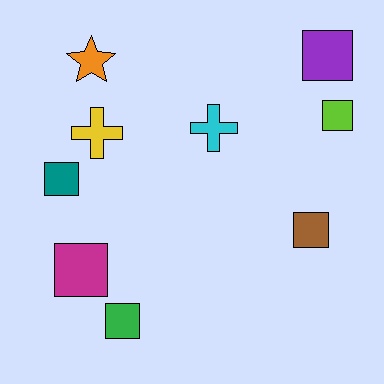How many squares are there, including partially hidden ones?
There are 6 squares.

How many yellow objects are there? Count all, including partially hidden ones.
There is 1 yellow object.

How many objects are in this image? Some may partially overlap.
There are 9 objects.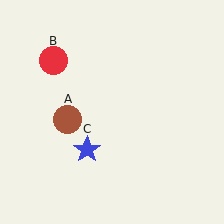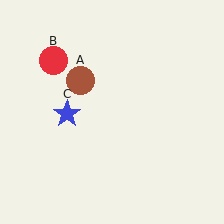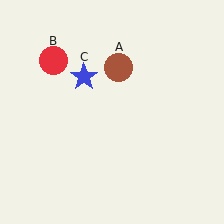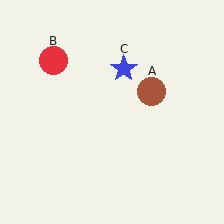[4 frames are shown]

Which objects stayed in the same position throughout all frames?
Red circle (object B) remained stationary.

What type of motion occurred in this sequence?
The brown circle (object A), blue star (object C) rotated clockwise around the center of the scene.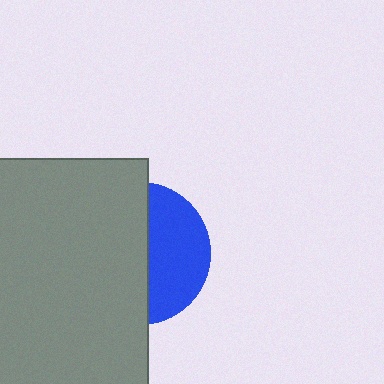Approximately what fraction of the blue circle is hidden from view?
Roughly 58% of the blue circle is hidden behind the gray rectangle.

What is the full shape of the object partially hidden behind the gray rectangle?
The partially hidden object is a blue circle.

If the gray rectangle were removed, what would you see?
You would see the complete blue circle.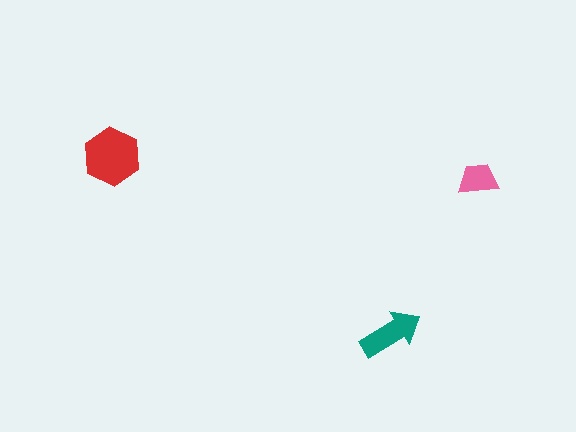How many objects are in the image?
There are 3 objects in the image.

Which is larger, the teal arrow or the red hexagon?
The red hexagon.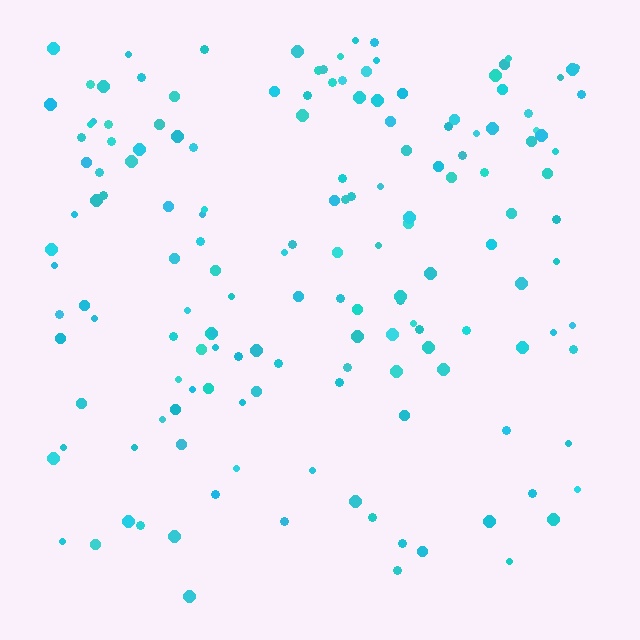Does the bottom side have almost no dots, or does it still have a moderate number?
Still a moderate number, just noticeably fewer than the top.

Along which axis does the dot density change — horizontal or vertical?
Vertical.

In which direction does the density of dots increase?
From bottom to top, with the top side densest.